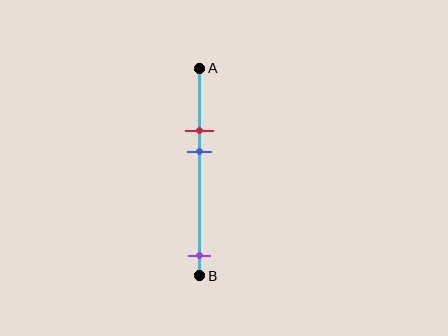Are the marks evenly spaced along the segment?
No, the marks are not evenly spaced.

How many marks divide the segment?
There are 3 marks dividing the segment.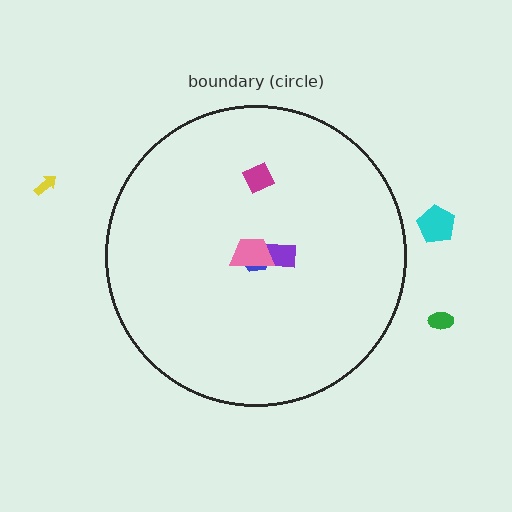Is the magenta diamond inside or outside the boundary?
Inside.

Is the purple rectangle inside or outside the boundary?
Inside.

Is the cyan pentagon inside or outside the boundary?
Outside.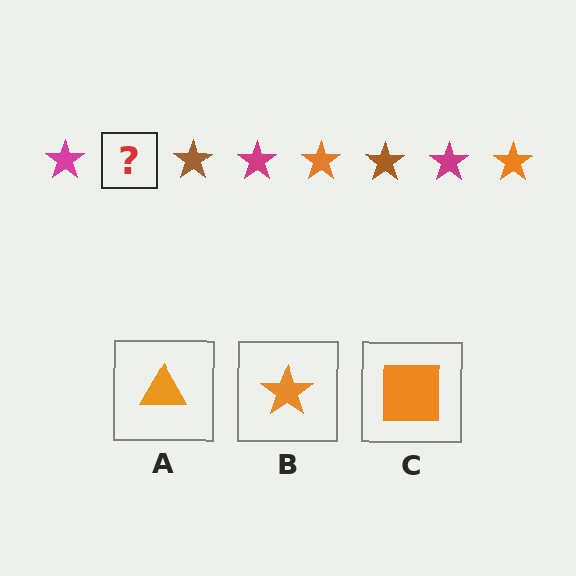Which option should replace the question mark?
Option B.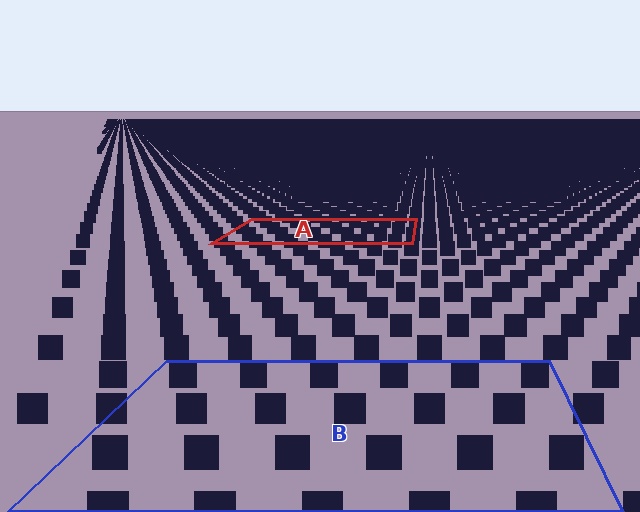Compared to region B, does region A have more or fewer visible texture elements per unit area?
Region A has more texture elements per unit area — they are packed more densely because it is farther away.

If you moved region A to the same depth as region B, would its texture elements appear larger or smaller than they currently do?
They would appear larger. At a closer depth, the same texture elements are projected at a bigger on-screen size.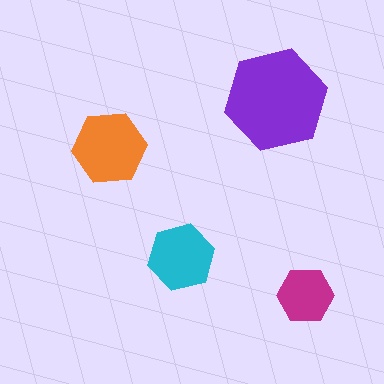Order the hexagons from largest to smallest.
the purple one, the orange one, the cyan one, the magenta one.